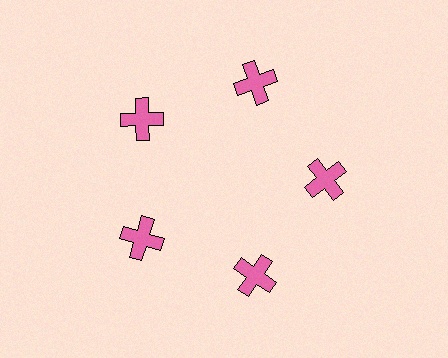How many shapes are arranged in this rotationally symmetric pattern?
There are 5 shapes, arranged in 5 groups of 1.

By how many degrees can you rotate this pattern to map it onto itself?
The pattern maps onto itself every 72 degrees of rotation.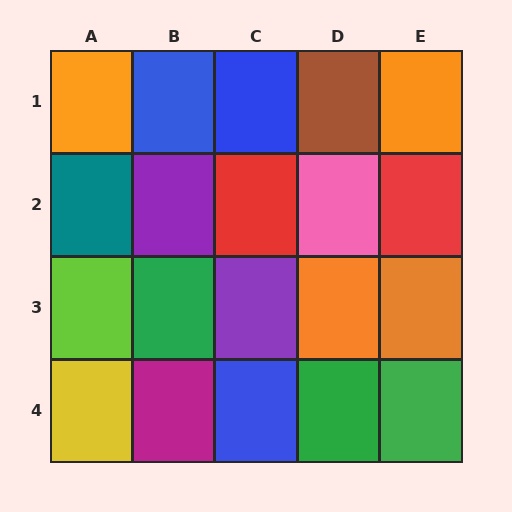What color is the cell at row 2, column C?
Red.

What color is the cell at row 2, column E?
Red.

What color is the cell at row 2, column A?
Teal.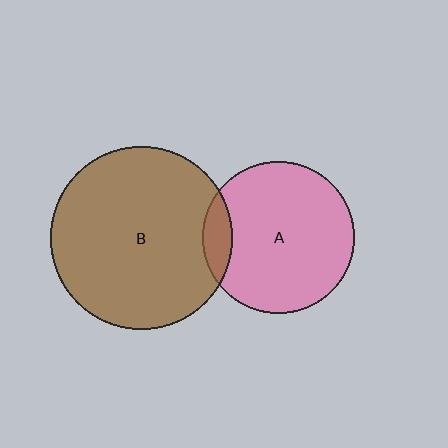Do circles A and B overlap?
Yes.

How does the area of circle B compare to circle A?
Approximately 1.5 times.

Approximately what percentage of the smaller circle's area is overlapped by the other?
Approximately 10%.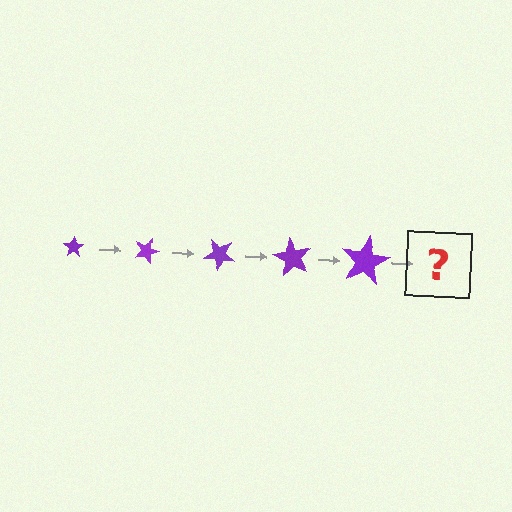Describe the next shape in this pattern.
It should be a star, larger than the previous one and rotated 100 degrees from the start.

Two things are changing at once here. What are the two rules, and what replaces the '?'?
The two rules are that the star grows larger each step and it rotates 20 degrees each step. The '?' should be a star, larger than the previous one and rotated 100 degrees from the start.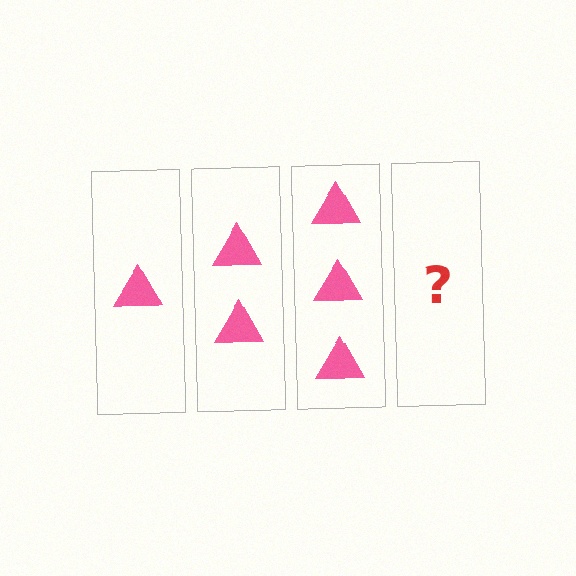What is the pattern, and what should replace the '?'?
The pattern is that each step adds one more triangle. The '?' should be 4 triangles.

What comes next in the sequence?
The next element should be 4 triangles.